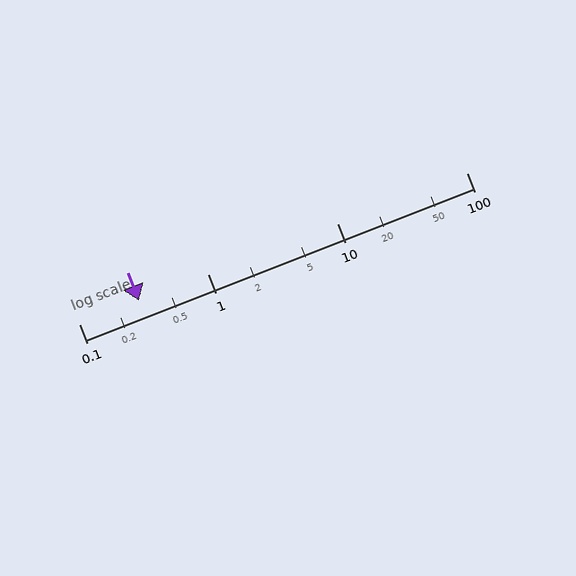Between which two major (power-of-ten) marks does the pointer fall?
The pointer is between 0.1 and 1.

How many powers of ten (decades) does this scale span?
The scale spans 3 decades, from 0.1 to 100.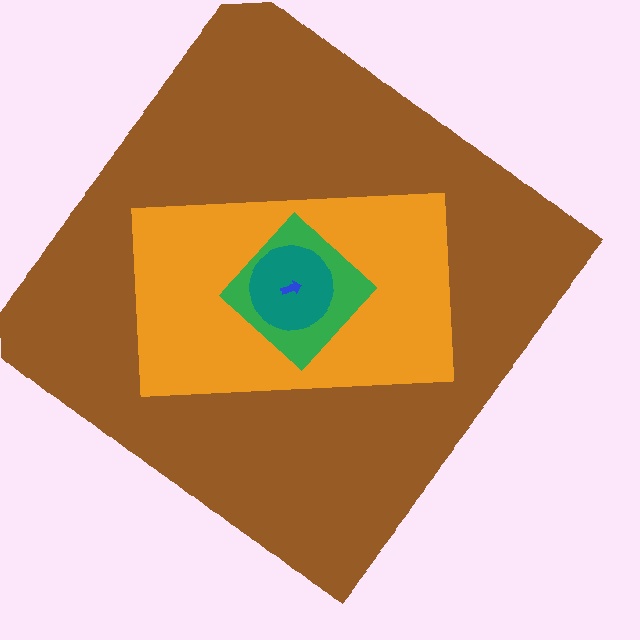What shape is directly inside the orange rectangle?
The green diamond.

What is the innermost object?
The blue arrow.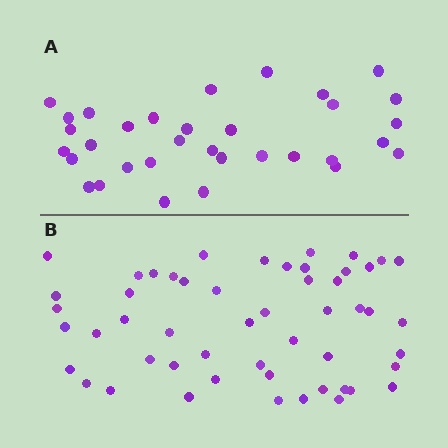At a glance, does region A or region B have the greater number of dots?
Region B (the bottom region) has more dots.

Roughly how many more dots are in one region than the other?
Region B has approximately 20 more dots than region A.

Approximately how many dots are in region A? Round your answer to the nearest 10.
About 30 dots. (The exact count is 33, which rounds to 30.)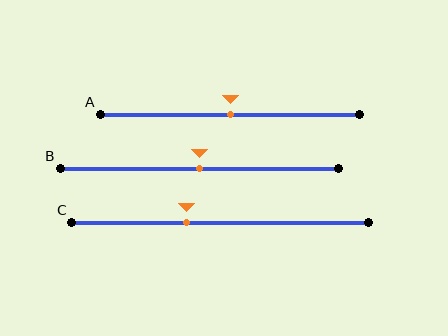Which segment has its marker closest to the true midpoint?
Segment A has its marker closest to the true midpoint.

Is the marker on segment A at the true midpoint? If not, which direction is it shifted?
Yes, the marker on segment A is at the true midpoint.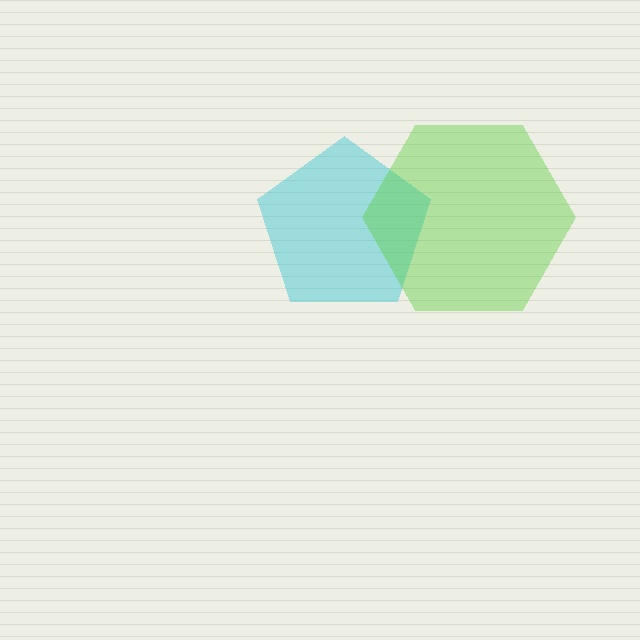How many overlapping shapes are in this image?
There are 2 overlapping shapes in the image.